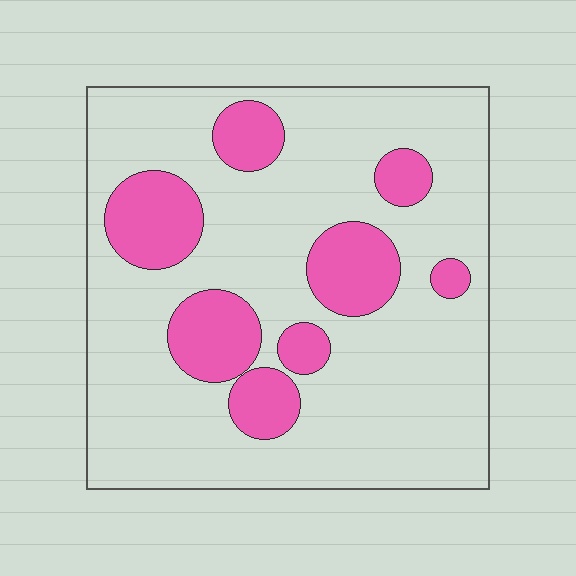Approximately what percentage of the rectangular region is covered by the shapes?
Approximately 20%.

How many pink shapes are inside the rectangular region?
8.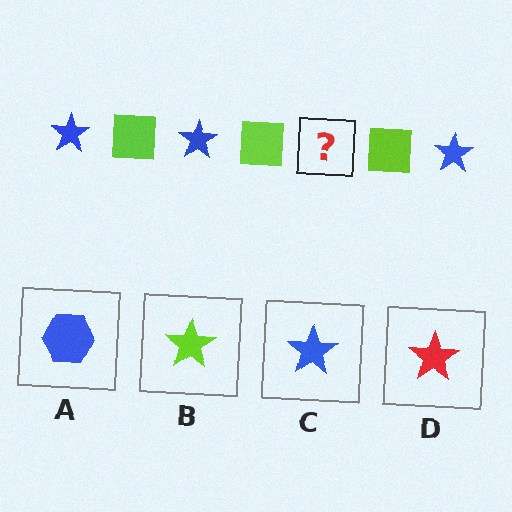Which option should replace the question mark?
Option C.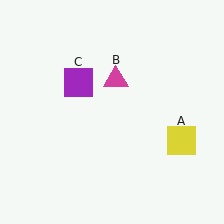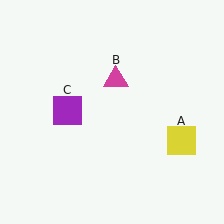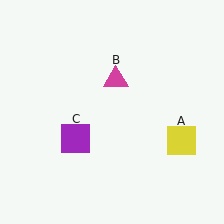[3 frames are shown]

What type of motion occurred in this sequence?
The purple square (object C) rotated counterclockwise around the center of the scene.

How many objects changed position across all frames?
1 object changed position: purple square (object C).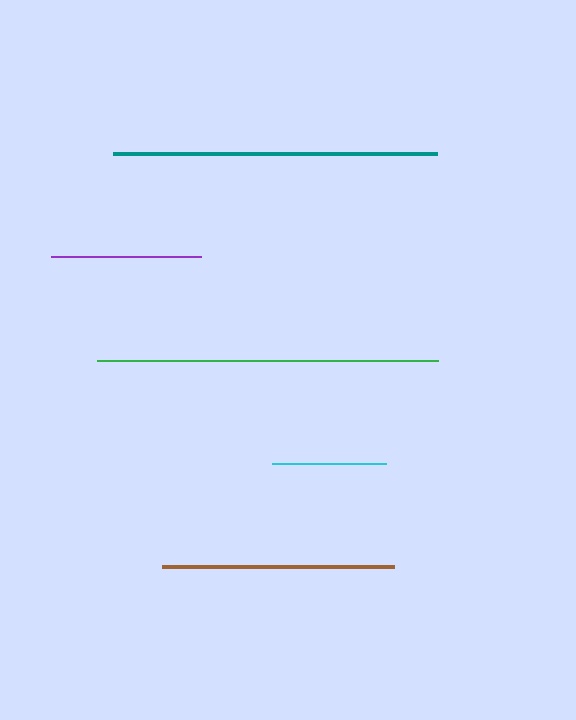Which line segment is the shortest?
The cyan line is the shortest at approximately 114 pixels.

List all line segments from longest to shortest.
From longest to shortest: green, teal, brown, purple, cyan.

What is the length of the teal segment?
The teal segment is approximately 325 pixels long.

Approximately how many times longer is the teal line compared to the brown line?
The teal line is approximately 1.4 times the length of the brown line.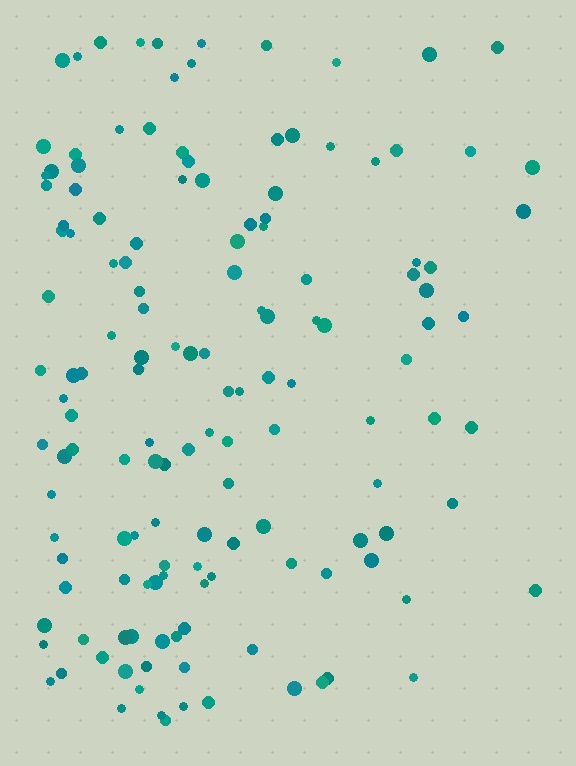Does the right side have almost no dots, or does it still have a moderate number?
Still a moderate number, just noticeably fewer than the left.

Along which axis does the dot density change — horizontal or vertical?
Horizontal.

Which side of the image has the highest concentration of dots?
The left.